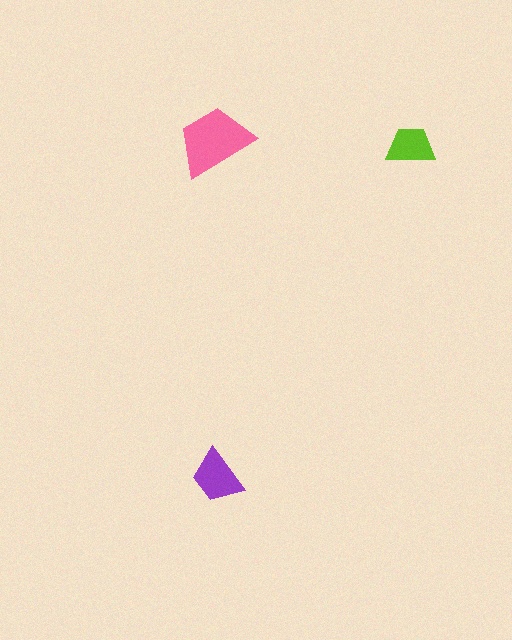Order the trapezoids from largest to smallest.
the pink one, the purple one, the lime one.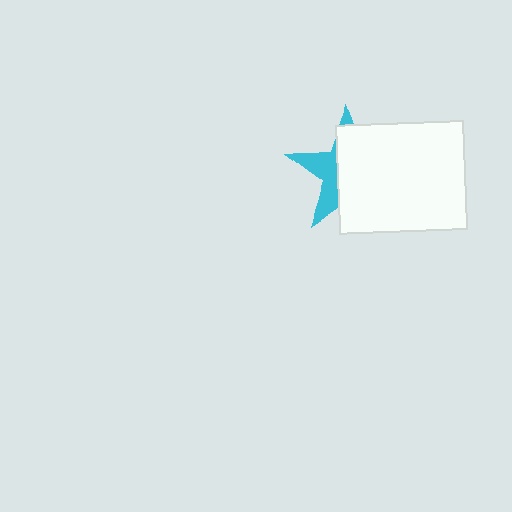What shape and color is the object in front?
The object in front is a white rectangle.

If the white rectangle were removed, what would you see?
You would see the complete cyan star.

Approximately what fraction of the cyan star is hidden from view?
Roughly 66% of the cyan star is hidden behind the white rectangle.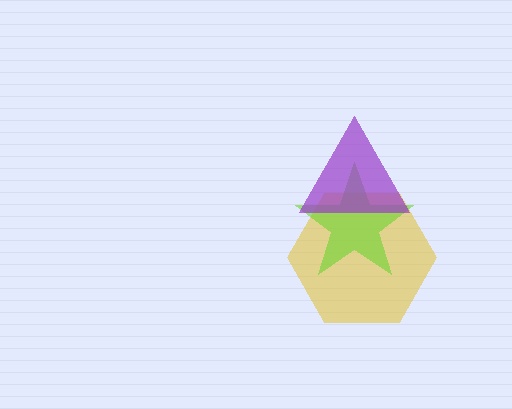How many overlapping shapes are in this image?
There are 3 overlapping shapes in the image.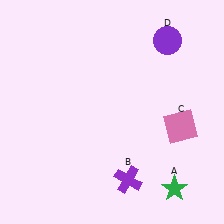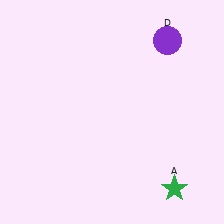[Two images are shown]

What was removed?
The purple cross (B), the pink square (C) were removed in Image 2.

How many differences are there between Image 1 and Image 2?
There are 2 differences between the two images.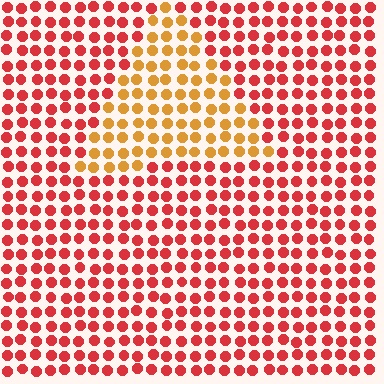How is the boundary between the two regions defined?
The boundary is defined purely by a slight shift in hue (about 40 degrees). Spacing, size, and orientation are identical on both sides.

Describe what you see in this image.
The image is filled with small red elements in a uniform arrangement. A triangle-shaped region is visible where the elements are tinted to a slightly different hue, forming a subtle color boundary.